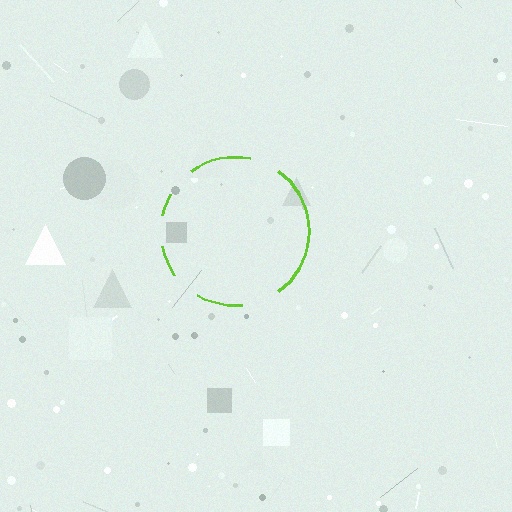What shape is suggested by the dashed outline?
The dashed outline suggests a circle.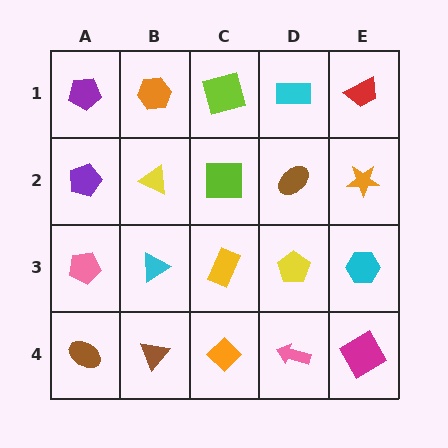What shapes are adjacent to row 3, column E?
An orange star (row 2, column E), a magenta diamond (row 4, column E), a yellow pentagon (row 3, column D).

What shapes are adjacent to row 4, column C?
A yellow rectangle (row 3, column C), a brown triangle (row 4, column B), a pink arrow (row 4, column D).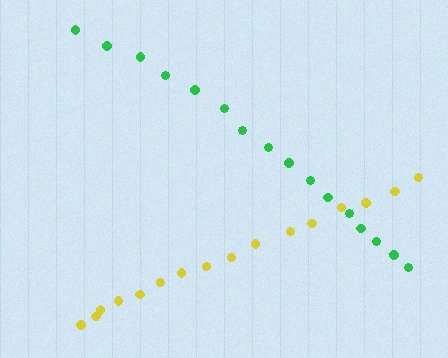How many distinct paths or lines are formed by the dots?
There are 2 distinct paths.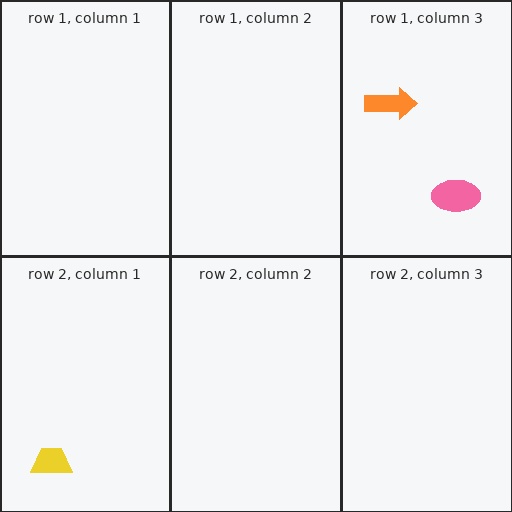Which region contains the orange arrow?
The row 1, column 3 region.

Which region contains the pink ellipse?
The row 1, column 3 region.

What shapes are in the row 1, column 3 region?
The pink ellipse, the orange arrow.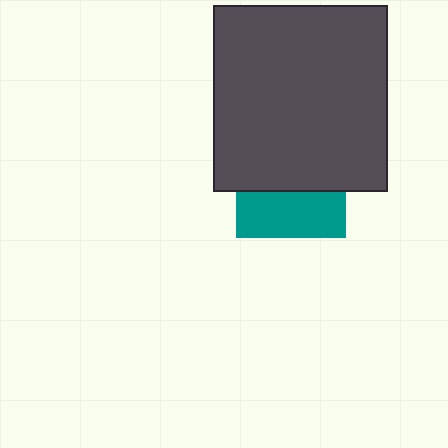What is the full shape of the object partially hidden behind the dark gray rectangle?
The partially hidden object is a teal square.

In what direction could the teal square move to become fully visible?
The teal square could move down. That would shift it out from behind the dark gray rectangle entirely.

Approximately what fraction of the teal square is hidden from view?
Roughly 58% of the teal square is hidden behind the dark gray rectangle.